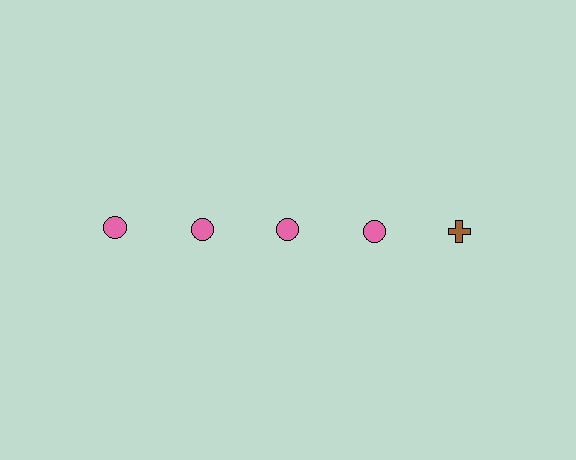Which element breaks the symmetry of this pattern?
The brown cross in the top row, rightmost column breaks the symmetry. All other shapes are pink circles.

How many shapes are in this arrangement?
There are 5 shapes arranged in a grid pattern.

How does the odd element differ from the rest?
It differs in both color (brown instead of pink) and shape (cross instead of circle).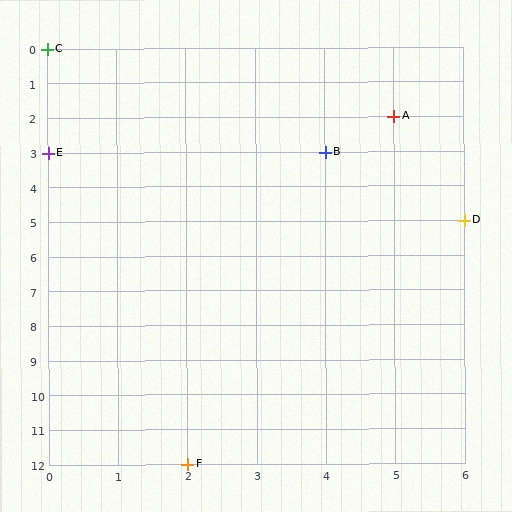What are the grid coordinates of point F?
Point F is at grid coordinates (2, 12).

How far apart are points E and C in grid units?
Points E and C are 3 rows apart.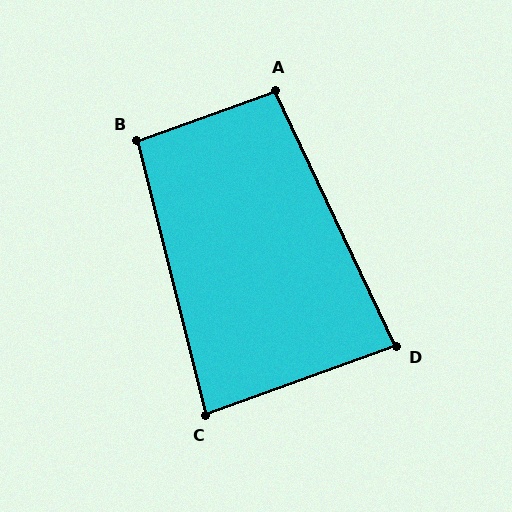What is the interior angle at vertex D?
Approximately 85 degrees (acute).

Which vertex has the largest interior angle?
A, at approximately 96 degrees.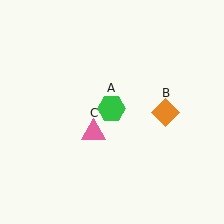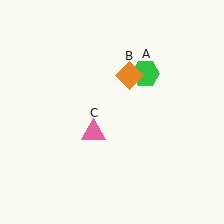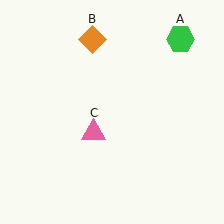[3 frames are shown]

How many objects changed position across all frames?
2 objects changed position: green hexagon (object A), orange diamond (object B).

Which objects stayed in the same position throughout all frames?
Pink triangle (object C) remained stationary.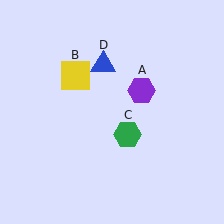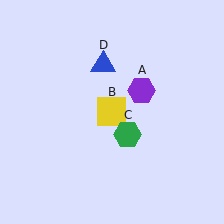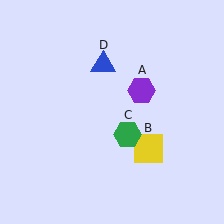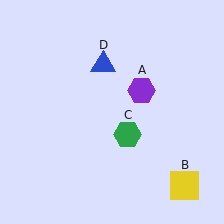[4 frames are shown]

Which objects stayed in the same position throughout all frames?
Purple hexagon (object A) and green hexagon (object C) and blue triangle (object D) remained stationary.